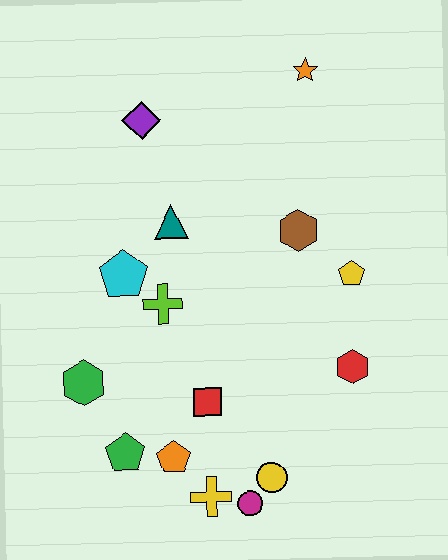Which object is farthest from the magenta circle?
The orange star is farthest from the magenta circle.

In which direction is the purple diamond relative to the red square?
The purple diamond is above the red square.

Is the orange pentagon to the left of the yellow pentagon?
Yes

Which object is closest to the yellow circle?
The magenta circle is closest to the yellow circle.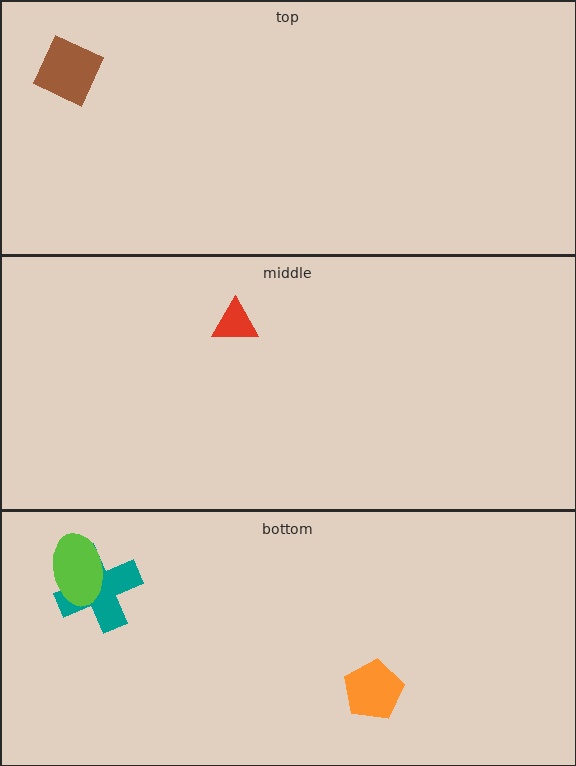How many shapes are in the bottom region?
3.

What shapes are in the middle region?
The red triangle.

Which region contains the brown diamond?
The top region.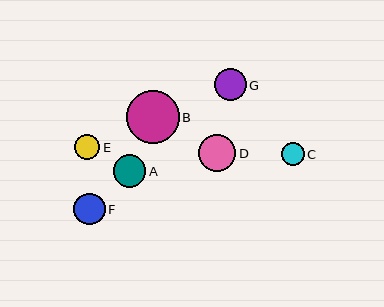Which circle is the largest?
Circle B is the largest with a size of approximately 53 pixels.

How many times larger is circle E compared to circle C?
Circle E is approximately 1.1 times the size of circle C.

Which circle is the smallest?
Circle C is the smallest with a size of approximately 23 pixels.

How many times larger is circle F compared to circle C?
Circle F is approximately 1.4 times the size of circle C.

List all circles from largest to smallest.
From largest to smallest: B, D, A, G, F, E, C.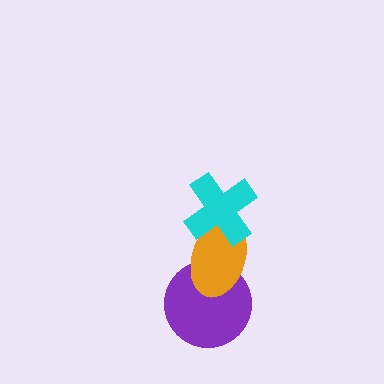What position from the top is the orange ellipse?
The orange ellipse is 2nd from the top.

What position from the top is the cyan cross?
The cyan cross is 1st from the top.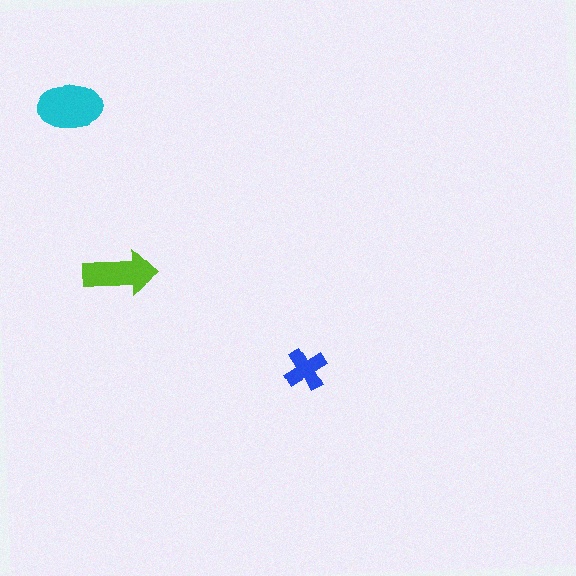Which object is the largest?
The cyan ellipse.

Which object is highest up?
The cyan ellipse is topmost.